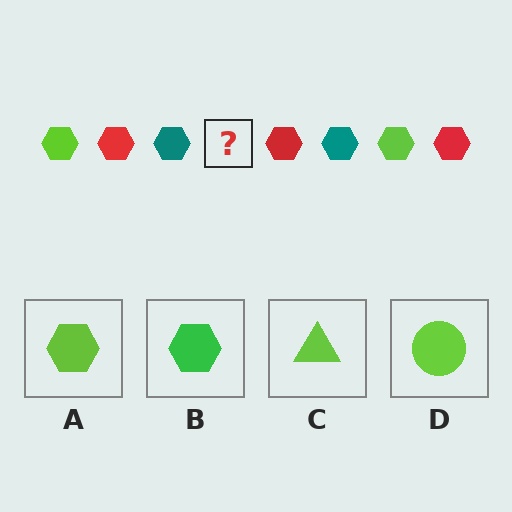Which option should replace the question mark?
Option A.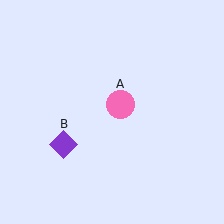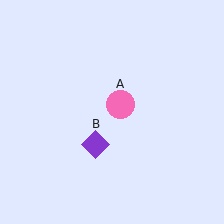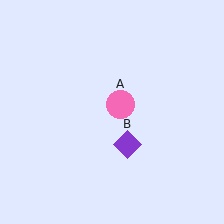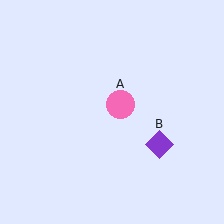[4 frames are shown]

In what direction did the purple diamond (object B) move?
The purple diamond (object B) moved right.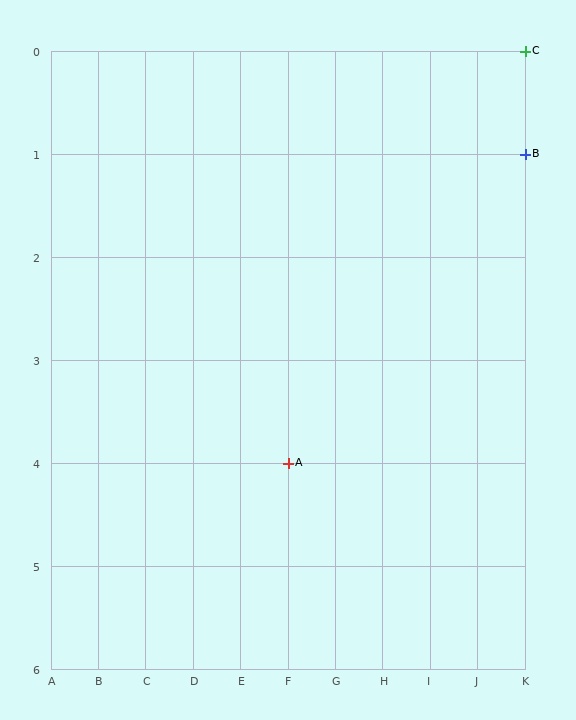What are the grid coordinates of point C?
Point C is at grid coordinates (K, 0).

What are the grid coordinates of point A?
Point A is at grid coordinates (F, 4).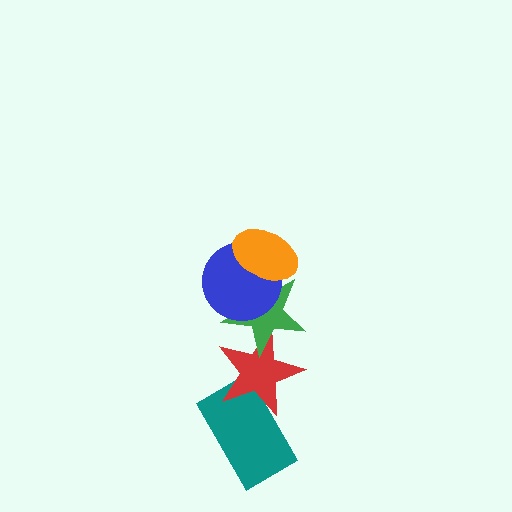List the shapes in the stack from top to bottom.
From top to bottom: the orange ellipse, the blue circle, the green star, the red star, the teal rectangle.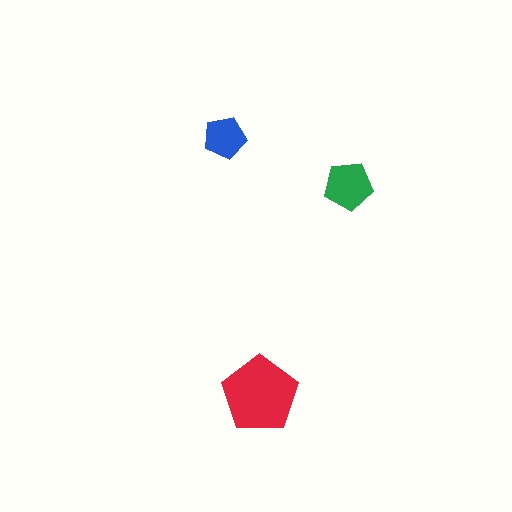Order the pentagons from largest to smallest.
the red one, the green one, the blue one.